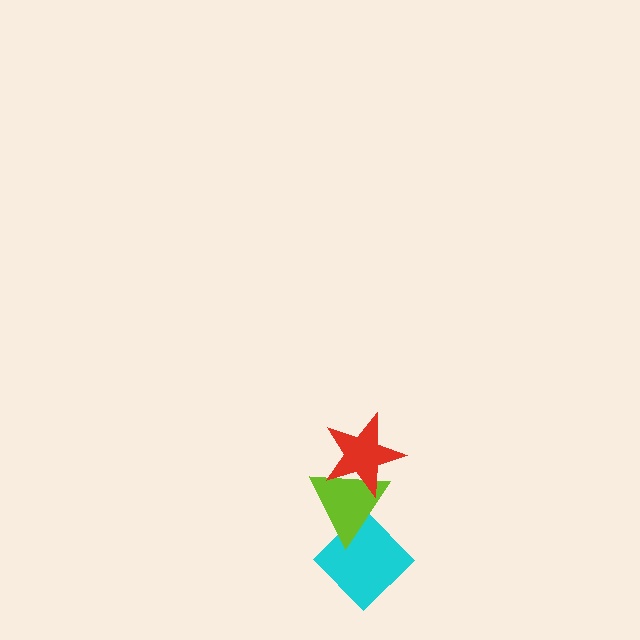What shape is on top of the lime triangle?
The red star is on top of the lime triangle.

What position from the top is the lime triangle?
The lime triangle is 2nd from the top.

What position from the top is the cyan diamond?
The cyan diamond is 3rd from the top.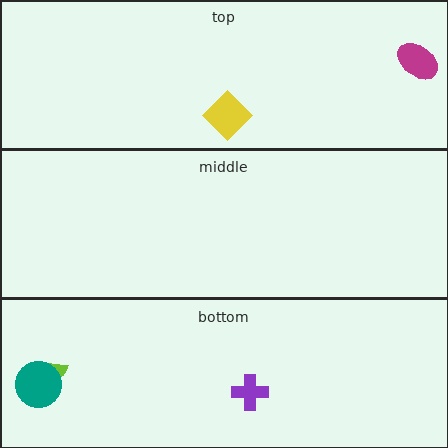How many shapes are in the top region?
2.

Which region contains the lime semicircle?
The bottom region.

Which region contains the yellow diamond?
The top region.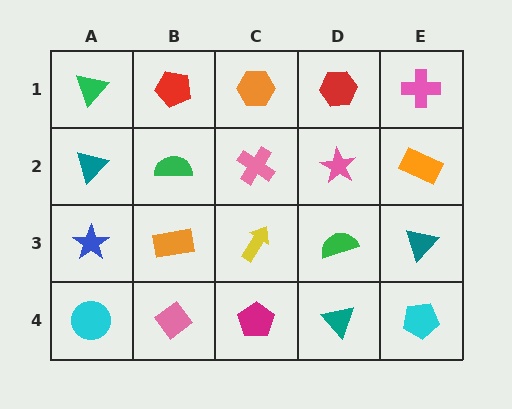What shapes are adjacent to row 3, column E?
An orange rectangle (row 2, column E), a cyan pentagon (row 4, column E), a green semicircle (row 3, column D).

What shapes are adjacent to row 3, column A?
A teal triangle (row 2, column A), a cyan circle (row 4, column A), an orange rectangle (row 3, column B).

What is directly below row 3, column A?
A cyan circle.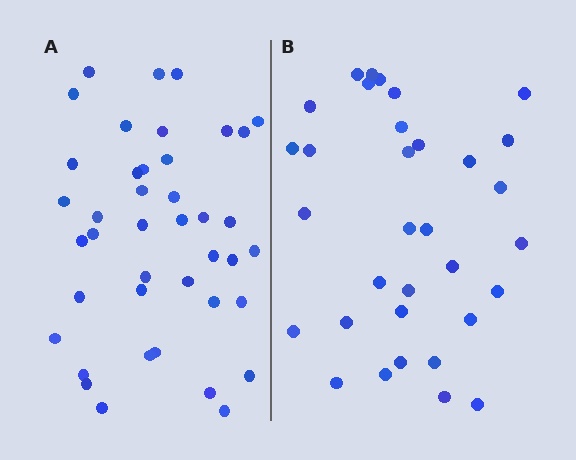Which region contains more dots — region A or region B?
Region A (the left region) has more dots.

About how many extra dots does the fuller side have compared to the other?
Region A has roughly 8 or so more dots than region B.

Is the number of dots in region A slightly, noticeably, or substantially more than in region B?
Region A has only slightly more — the two regions are fairly close. The ratio is roughly 1.2 to 1.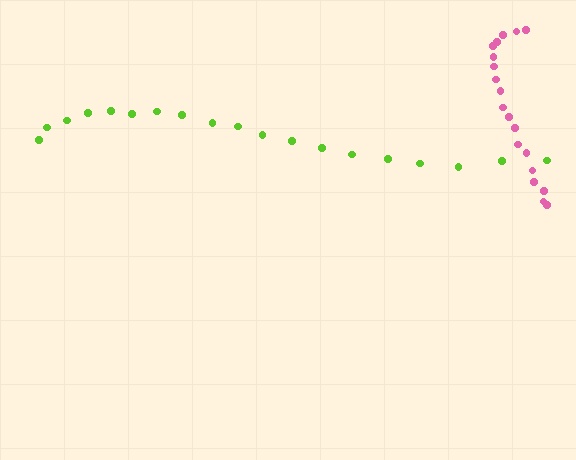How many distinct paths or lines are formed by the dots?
There are 2 distinct paths.